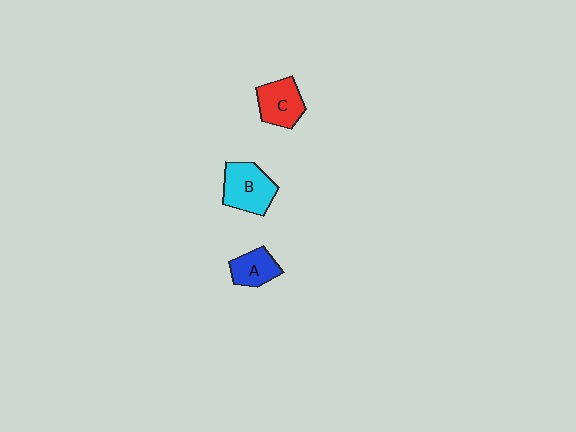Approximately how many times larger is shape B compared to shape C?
Approximately 1.2 times.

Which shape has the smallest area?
Shape A (blue).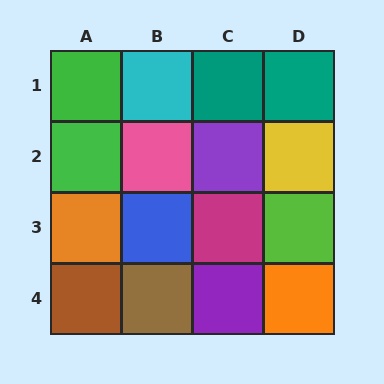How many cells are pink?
1 cell is pink.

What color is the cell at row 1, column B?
Cyan.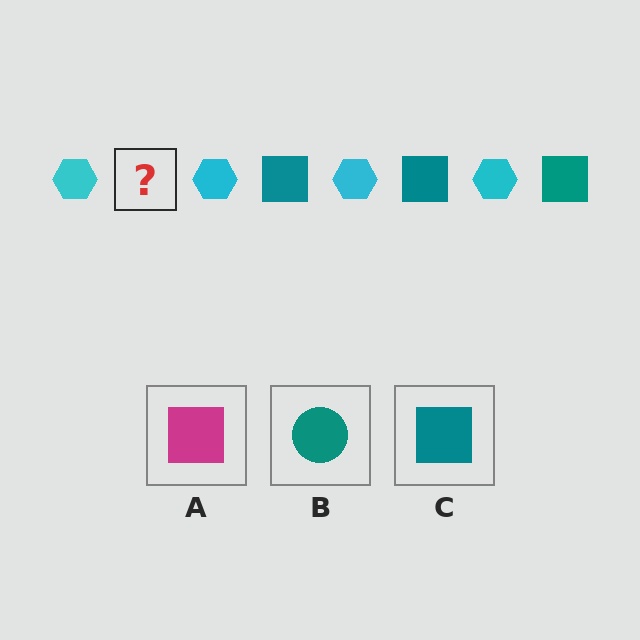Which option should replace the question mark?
Option C.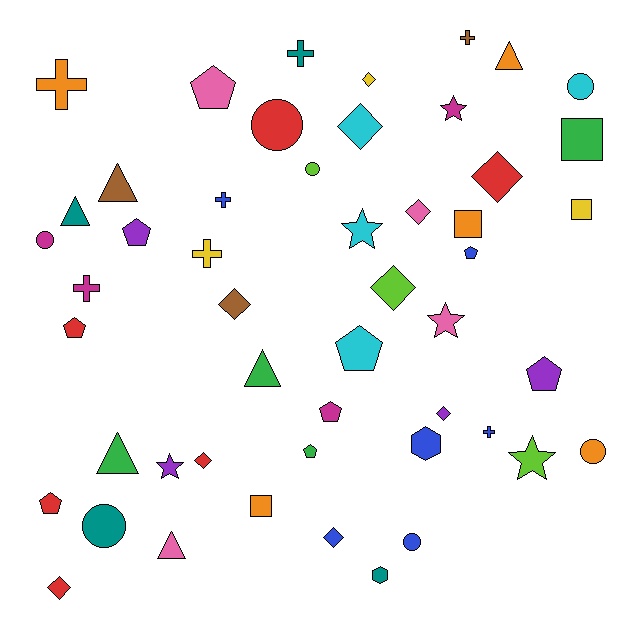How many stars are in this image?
There are 5 stars.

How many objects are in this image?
There are 50 objects.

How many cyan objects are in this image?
There are 4 cyan objects.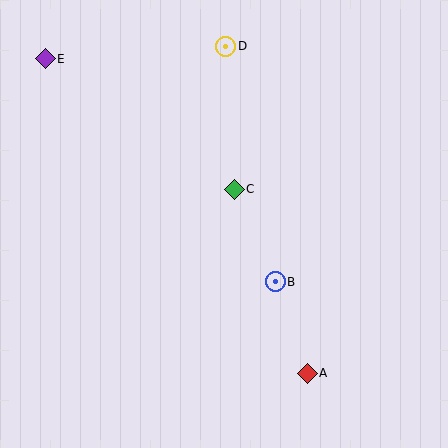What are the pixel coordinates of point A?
Point A is at (307, 373).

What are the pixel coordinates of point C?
Point C is at (234, 189).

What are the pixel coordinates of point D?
Point D is at (226, 46).